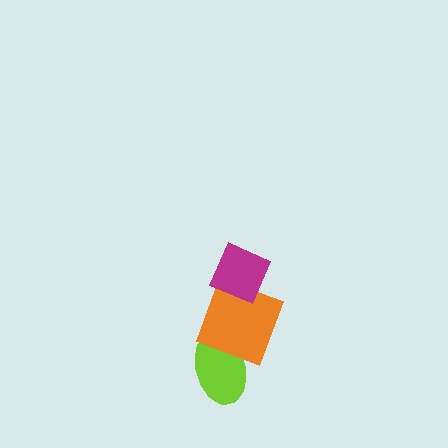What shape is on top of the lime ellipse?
The orange square is on top of the lime ellipse.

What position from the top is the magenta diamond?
The magenta diamond is 1st from the top.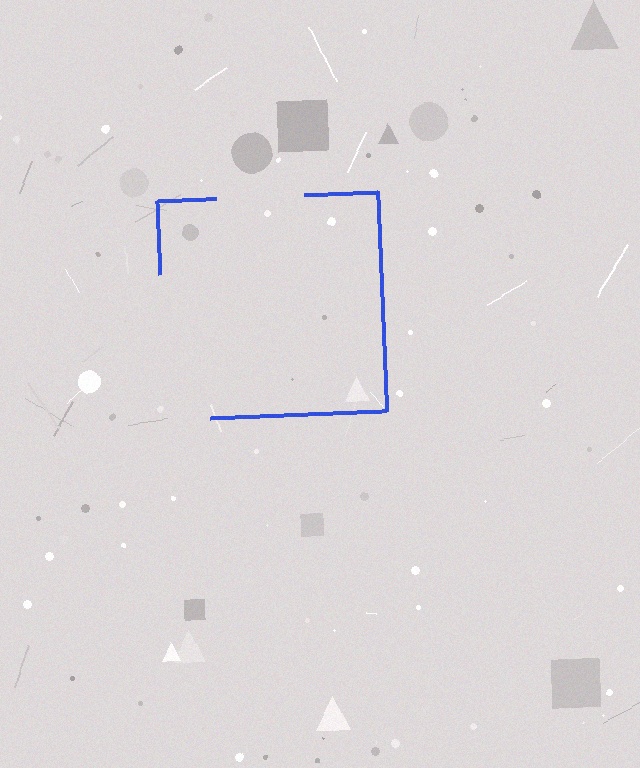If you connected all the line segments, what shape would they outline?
They would outline a square.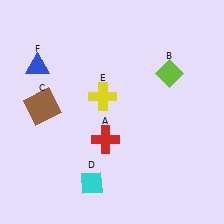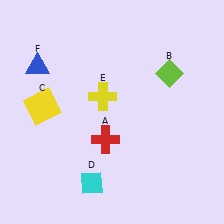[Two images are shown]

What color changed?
The square (C) changed from brown in Image 1 to yellow in Image 2.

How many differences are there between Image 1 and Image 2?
There is 1 difference between the two images.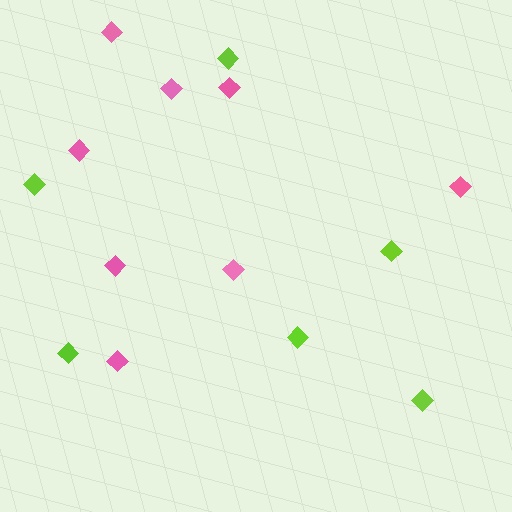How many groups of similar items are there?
There are 2 groups: one group of pink diamonds (8) and one group of lime diamonds (6).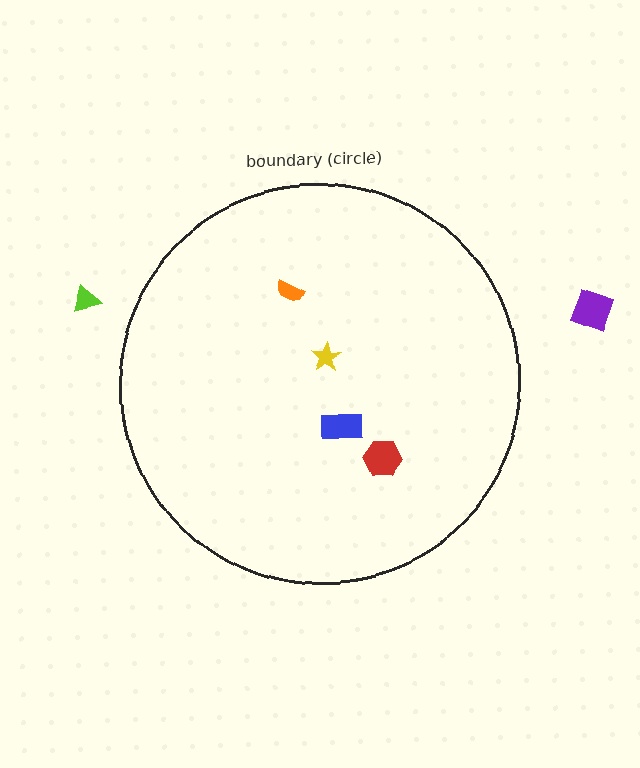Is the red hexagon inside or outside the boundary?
Inside.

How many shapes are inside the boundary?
4 inside, 2 outside.